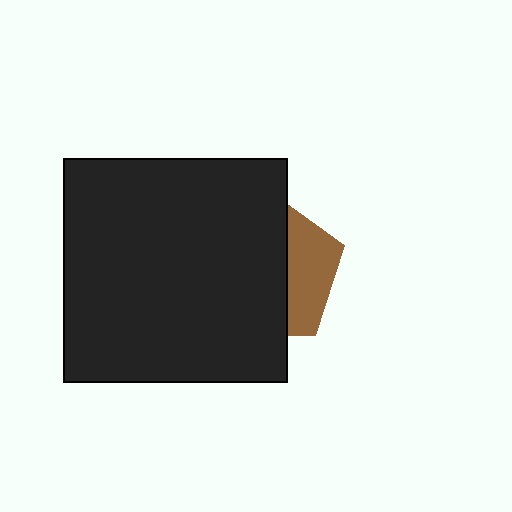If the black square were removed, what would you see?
You would see the complete brown pentagon.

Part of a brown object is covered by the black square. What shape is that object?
It is a pentagon.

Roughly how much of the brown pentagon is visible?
A small part of it is visible (roughly 33%).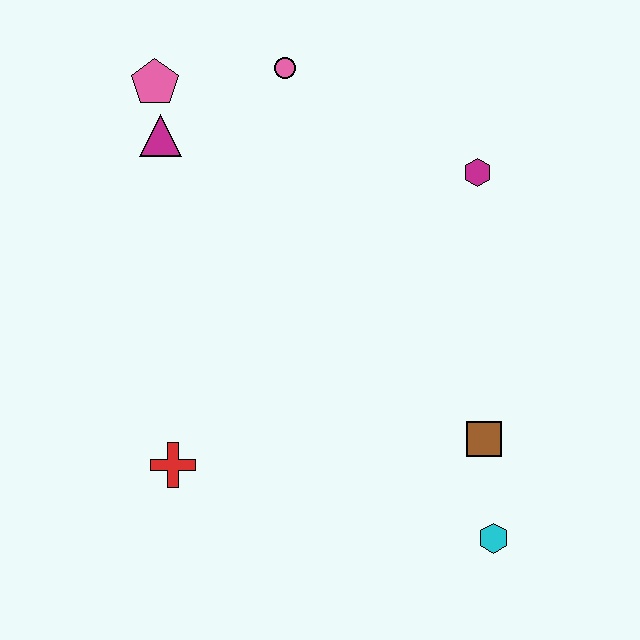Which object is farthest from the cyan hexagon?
The pink pentagon is farthest from the cyan hexagon.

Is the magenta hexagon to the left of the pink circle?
No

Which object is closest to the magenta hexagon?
The pink circle is closest to the magenta hexagon.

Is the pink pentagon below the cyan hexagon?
No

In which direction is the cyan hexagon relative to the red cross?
The cyan hexagon is to the right of the red cross.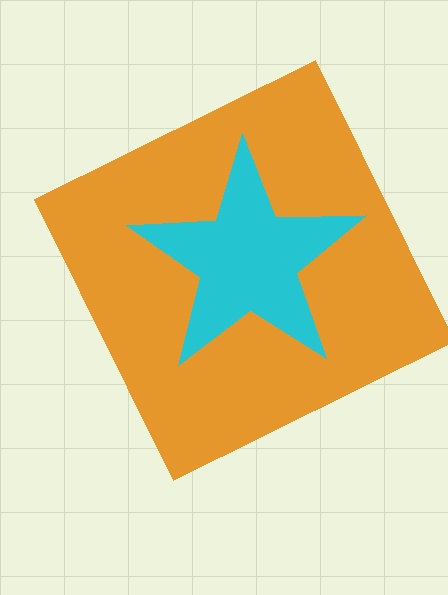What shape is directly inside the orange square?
The cyan star.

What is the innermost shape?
The cyan star.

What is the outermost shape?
The orange square.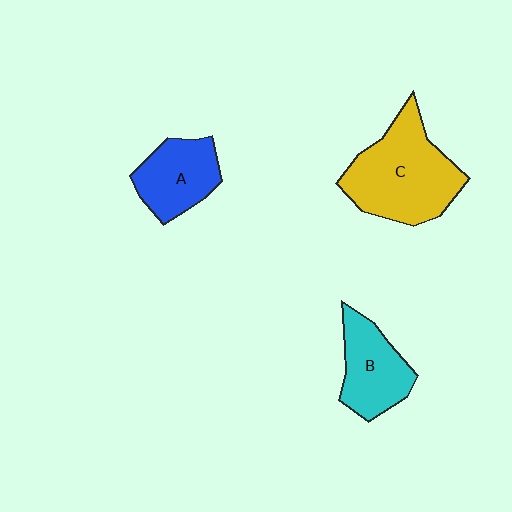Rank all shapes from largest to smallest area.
From largest to smallest: C (yellow), B (cyan), A (blue).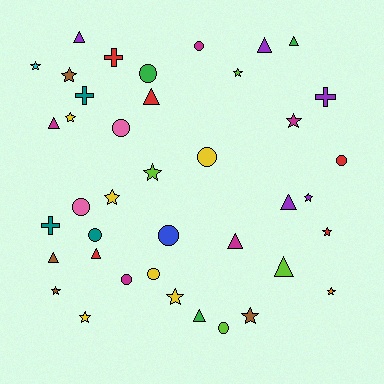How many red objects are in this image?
There are 5 red objects.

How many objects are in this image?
There are 40 objects.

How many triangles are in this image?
There are 11 triangles.